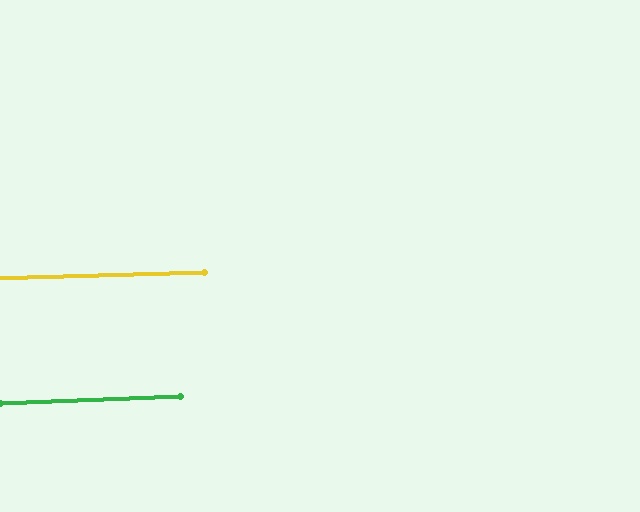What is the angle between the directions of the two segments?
Approximately 0 degrees.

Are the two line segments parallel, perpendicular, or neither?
Parallel — their directions differ by only 0.4°.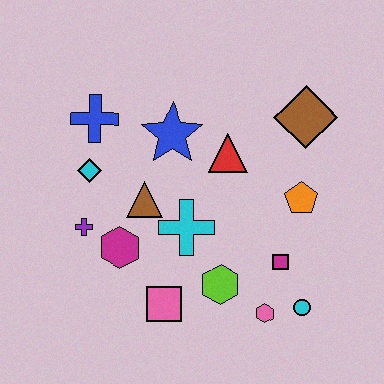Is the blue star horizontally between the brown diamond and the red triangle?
No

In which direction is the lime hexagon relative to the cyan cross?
The lime hexagon is below the cyan cross.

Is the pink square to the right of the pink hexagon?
No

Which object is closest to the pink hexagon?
The cyan circle is closest to the pink hexagon.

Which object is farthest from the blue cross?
The cyan circle is farthest from the blue cross.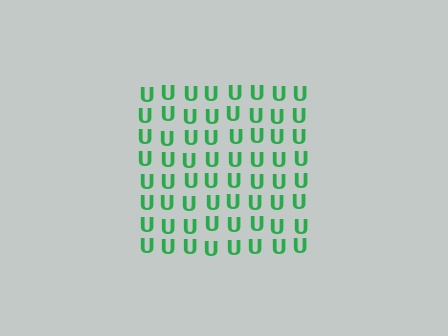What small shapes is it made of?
It is made of small letter U's.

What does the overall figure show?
The overall figure shows a square.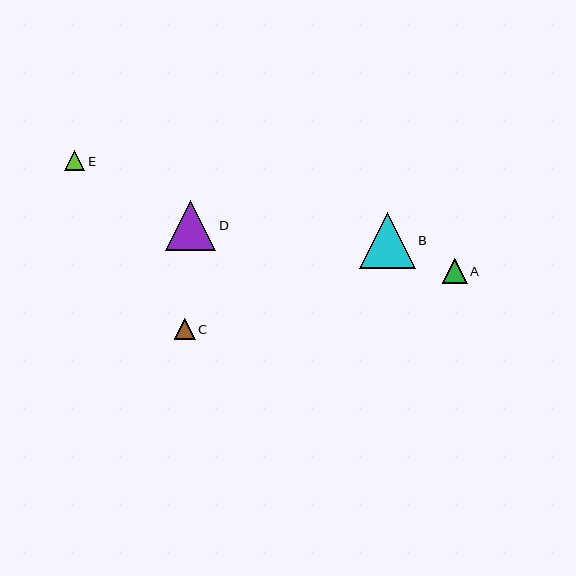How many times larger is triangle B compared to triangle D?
Triangle B is approximately 1.1 times the size of triangle D.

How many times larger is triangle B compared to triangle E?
Triangle B is approximately 2.8 times the size of triangle E.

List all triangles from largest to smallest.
From largest to smallest: B, D, A, C, E.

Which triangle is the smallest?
Triangle E is the smallest with a size of approximately 20 pixels.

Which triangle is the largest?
Triangle B is the largest with a size of approximately 56 pixels.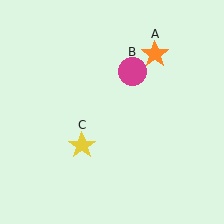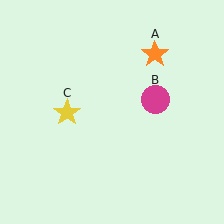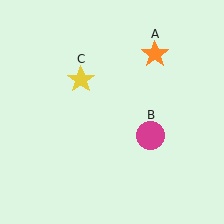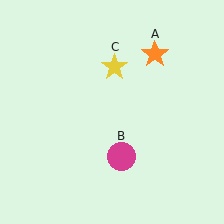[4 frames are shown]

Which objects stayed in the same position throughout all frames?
Orange star (object A) remained stationary.